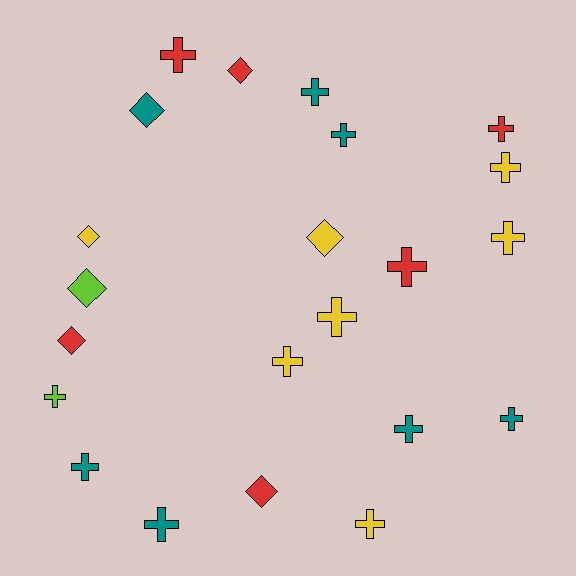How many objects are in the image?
There are 22 objects.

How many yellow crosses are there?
There are 5 yellow crosses.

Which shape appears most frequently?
Cross, with 15 objects.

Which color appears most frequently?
Yellow, with 7 objects.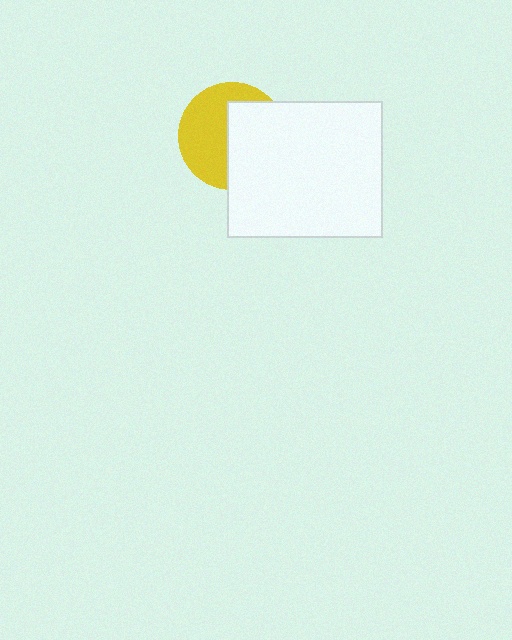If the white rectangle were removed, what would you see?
You would see the complete yellow circle.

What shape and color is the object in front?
The object in front is a white rectangle.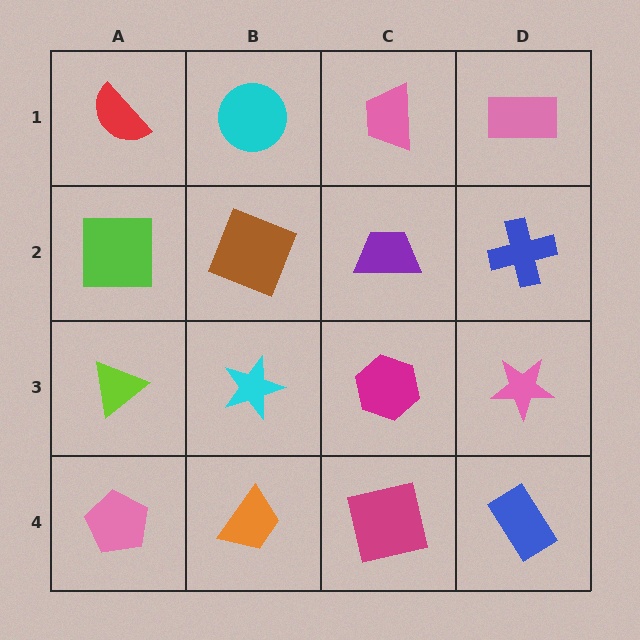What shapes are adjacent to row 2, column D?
A pink rectangle (row 1, column D), a pink star (row 3, column D), a purple trapezoid (row 2, column C).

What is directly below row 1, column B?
A brown square.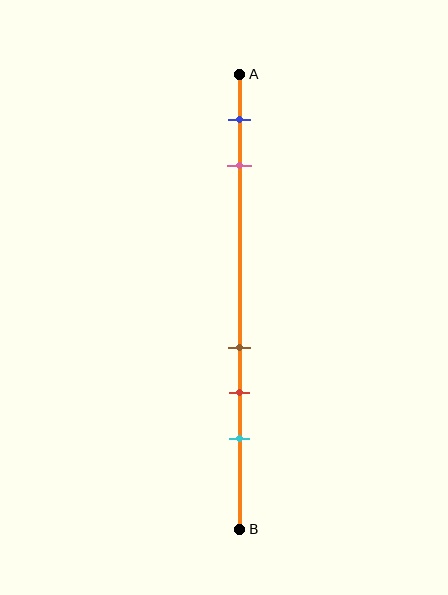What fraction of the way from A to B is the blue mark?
The blue mark is approximately 10% (0.1) of the way from A to B.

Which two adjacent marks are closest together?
The brown and red marks are the closest adjacent pair.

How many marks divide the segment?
There are 5 marks dividing the segment.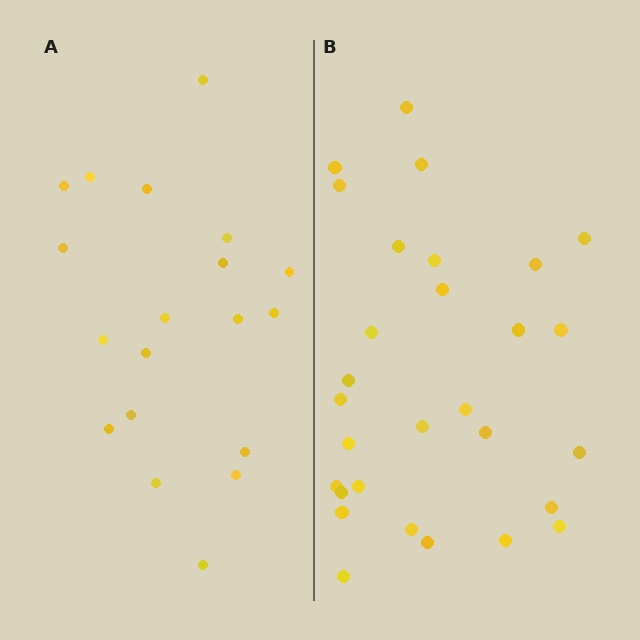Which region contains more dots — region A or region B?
Region B (the right region) has more dots.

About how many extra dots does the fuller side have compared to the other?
Region B has roughly 10 or so more dots than region A.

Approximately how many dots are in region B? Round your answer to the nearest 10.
About 30 dots. (The exact count is 29, which rounds to 30.)